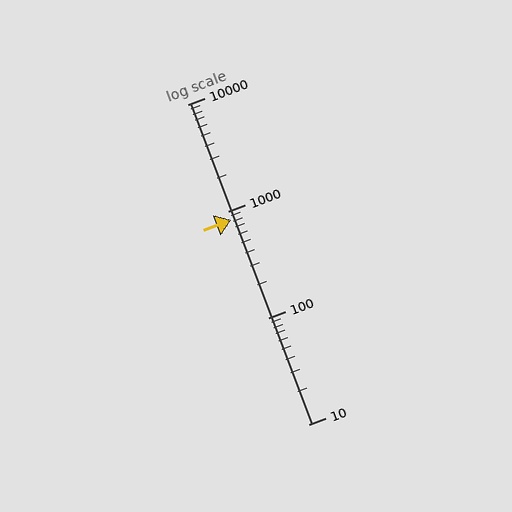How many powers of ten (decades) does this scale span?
The scale spans 3 decades, from 10 to 10000.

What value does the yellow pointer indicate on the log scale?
The pointer indicates approximately 820.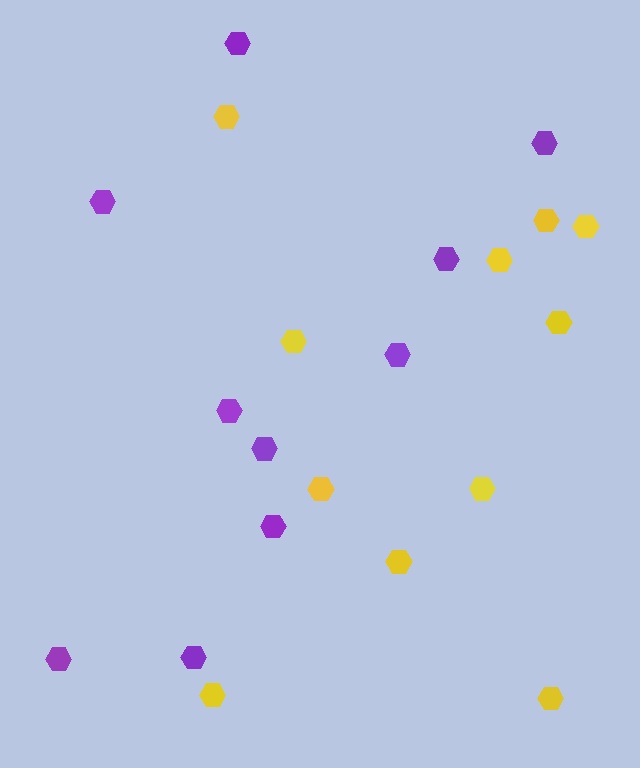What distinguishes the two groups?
There are 2 groups: one group of yellow hexagons (11) and one group of purple hexagons (10).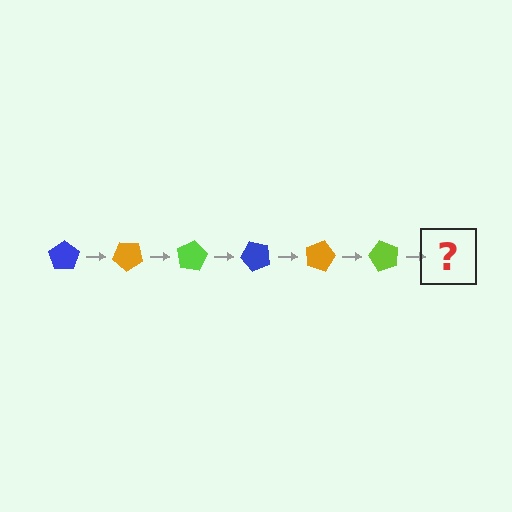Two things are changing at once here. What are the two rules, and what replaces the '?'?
The two rules are that it rotates 40 degrees each step and the color cycles through blue, orange, and lime. The '?' should be a blue pentagon, rotated 240 degrees from the start.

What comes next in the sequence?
The next element should be a blue pentagon, rotated 240 degrees from the start.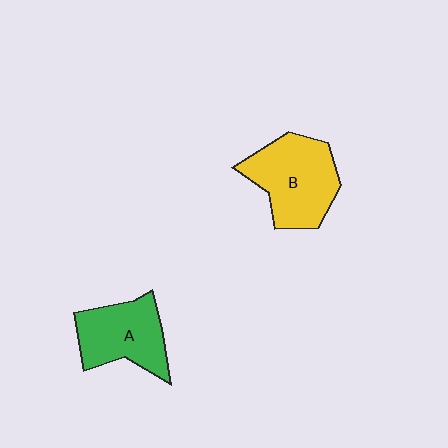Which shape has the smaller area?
Shape A (green).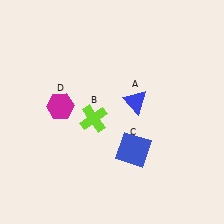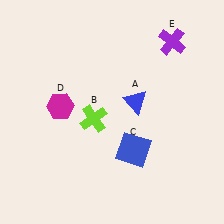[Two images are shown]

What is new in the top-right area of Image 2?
A purple cross (E) was added in the top-right area of Image 2.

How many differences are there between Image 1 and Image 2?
There is 1 difference between the two images.